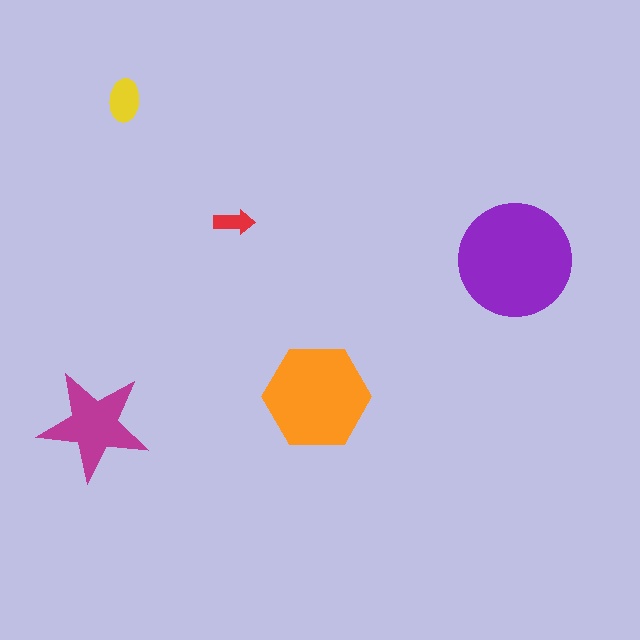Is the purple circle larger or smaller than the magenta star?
Larger.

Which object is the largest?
The purple circle.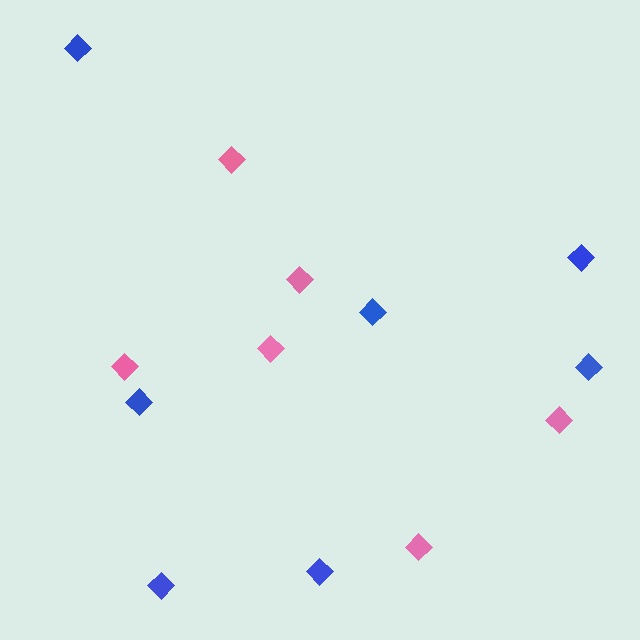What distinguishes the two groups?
There are 2 groups: one group of pink diamonds (6) and one group of blue diamonds (7).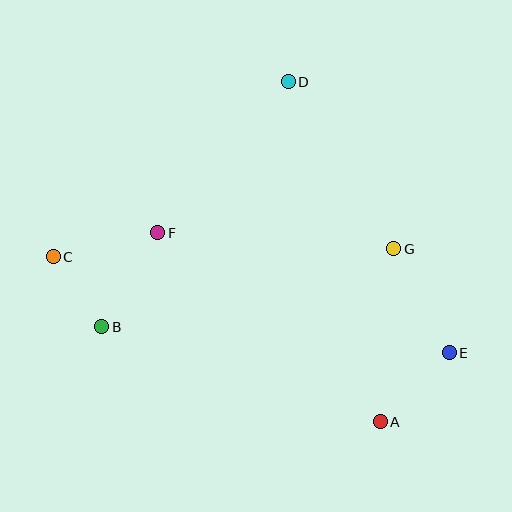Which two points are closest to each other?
Points B and C are closest to each other.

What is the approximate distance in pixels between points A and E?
The distance between A and E is approximately 97 pixels.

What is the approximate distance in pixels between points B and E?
The distance between B and E is approximately 348 pixels.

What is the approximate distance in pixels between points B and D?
The distance between B and D is approximately 308 pixels.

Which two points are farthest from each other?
Points C and E are farthest from each other.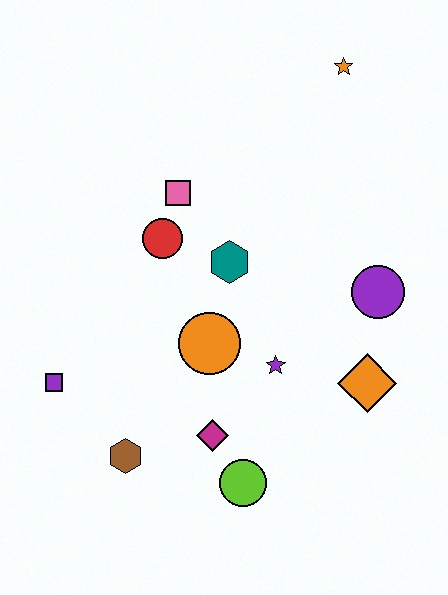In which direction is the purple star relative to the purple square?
The purple star is to the right of the purple square.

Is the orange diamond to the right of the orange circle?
Yes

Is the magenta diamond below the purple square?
Yes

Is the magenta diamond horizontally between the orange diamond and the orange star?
No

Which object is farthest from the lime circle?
The orange star is farthest from the lime circle.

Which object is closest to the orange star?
The pink square is closest to the orange star.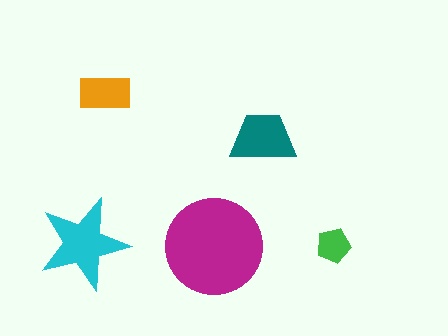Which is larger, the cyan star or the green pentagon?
The cyan star.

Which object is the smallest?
The green pentagon.